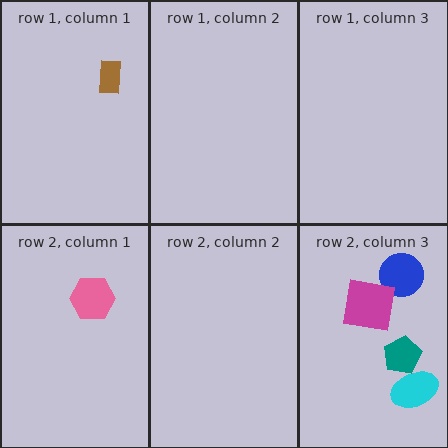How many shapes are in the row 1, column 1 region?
1.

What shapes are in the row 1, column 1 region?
The brown rectangle.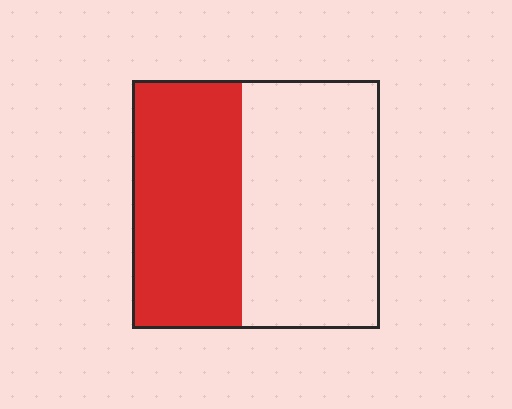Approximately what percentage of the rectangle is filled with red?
Approximately 45%.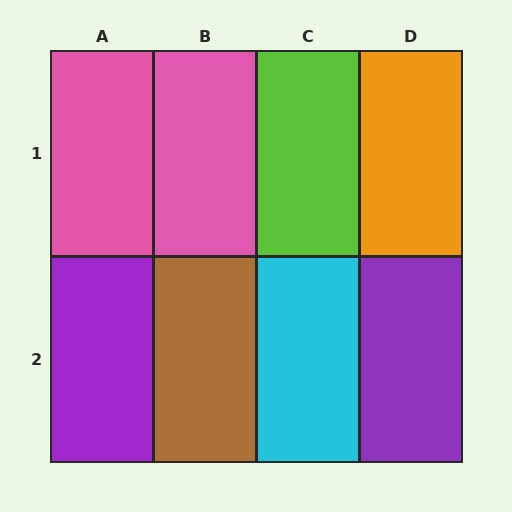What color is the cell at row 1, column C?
Lime.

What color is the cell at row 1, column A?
Pink.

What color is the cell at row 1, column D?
Orange.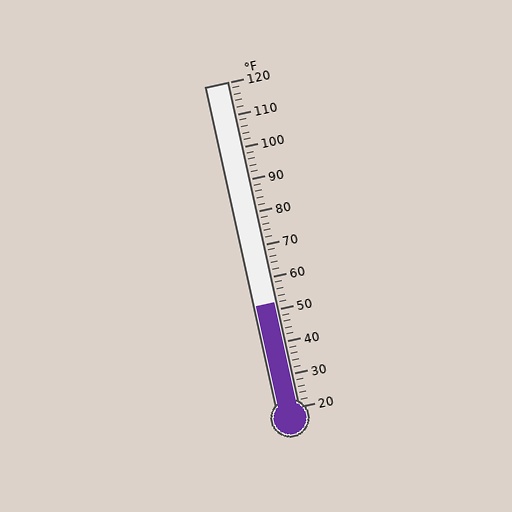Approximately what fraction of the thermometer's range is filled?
The thermometer is filled to approximately 30% of its range.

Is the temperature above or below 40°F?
The temperature is above 40°F.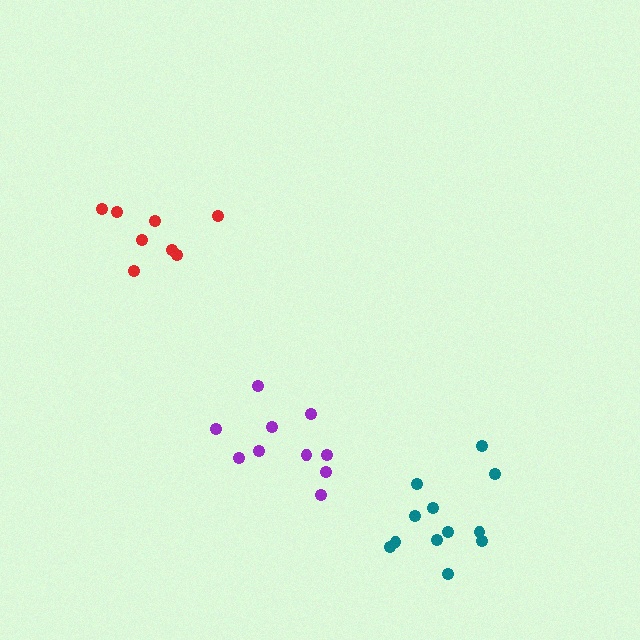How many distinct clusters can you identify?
There are 3 distinct clusters.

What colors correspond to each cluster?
The clusters are colored: red, teal, purple.